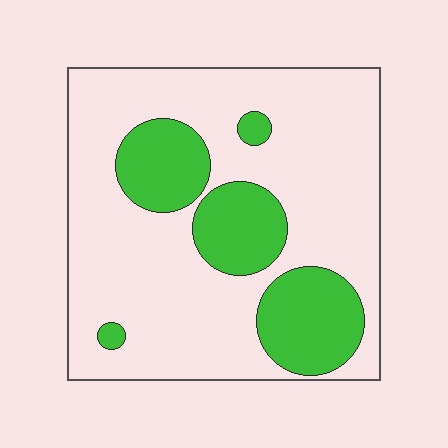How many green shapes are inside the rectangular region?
5.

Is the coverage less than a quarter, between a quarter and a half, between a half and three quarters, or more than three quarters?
Between a quarter and a half.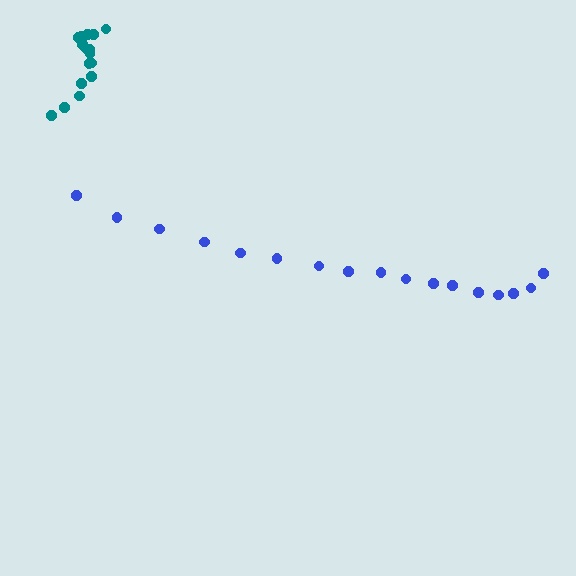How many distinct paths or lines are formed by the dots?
There are 2 distinct paths.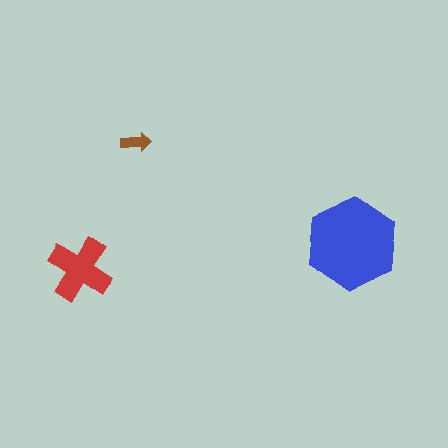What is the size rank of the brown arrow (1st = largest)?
3rd.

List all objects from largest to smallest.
The blue hexagon, the red cross, the brown arrow.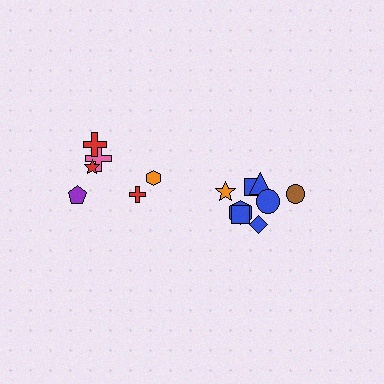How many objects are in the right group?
There are 8 objects.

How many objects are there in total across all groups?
There are 14 objects.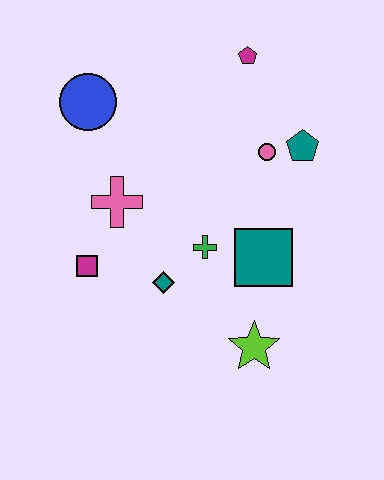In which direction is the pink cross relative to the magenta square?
The pink cross is above the magenta square.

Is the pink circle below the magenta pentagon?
Yes